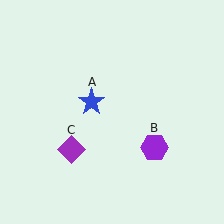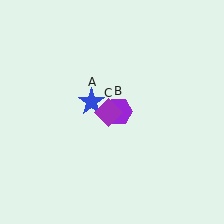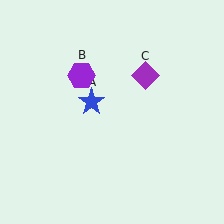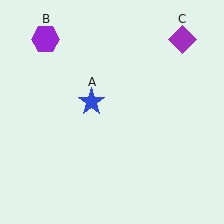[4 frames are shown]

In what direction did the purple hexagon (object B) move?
The purple hexagon (object B) moved up and to the left.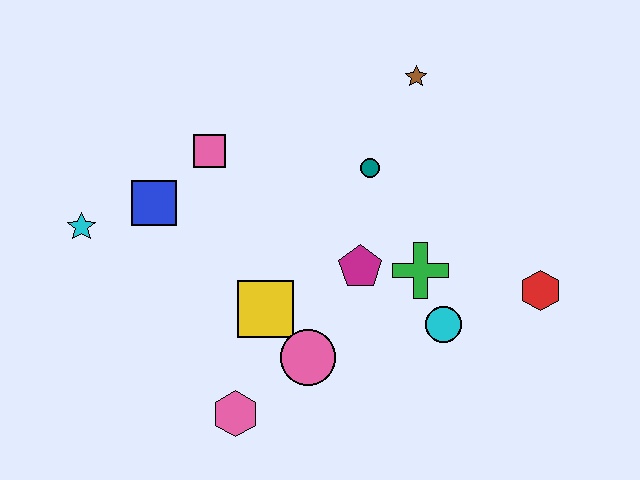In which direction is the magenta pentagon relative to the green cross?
The magenta pentagon is to the left of the green cross.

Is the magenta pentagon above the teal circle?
No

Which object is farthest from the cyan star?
The red hexagon is farthest from the cyan star.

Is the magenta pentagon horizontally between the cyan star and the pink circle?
No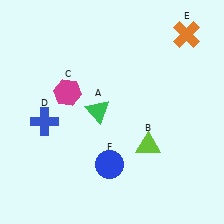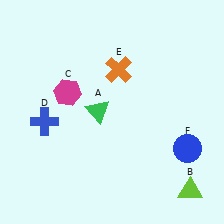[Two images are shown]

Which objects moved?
The objects that moved are: the lime triangle (B), the orange cross (E), the blue circle (F).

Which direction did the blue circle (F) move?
The blue circle (F) moved right.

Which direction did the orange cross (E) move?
The orange cross (E) moved left.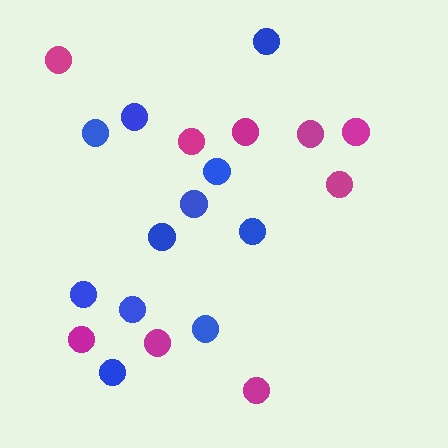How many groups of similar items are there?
There are 2 groups: one group of blue circles (11) and one group of magenta circles (9).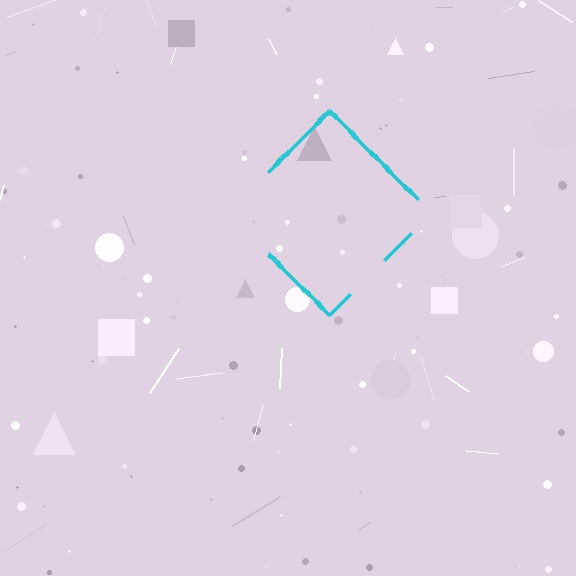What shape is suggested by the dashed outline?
The dashed outline suggests a diamond.